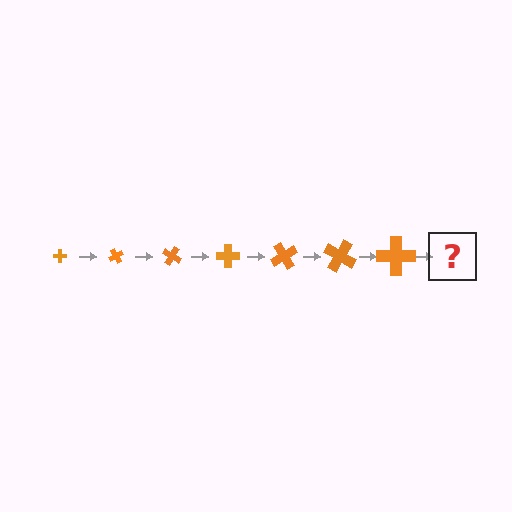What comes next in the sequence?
The next element should be a cross, larger than the previous one and rotated 420 degrees from the start.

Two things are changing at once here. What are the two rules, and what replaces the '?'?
The two rules are that the cross grows larger each step and it rotates 60 degrees each step. The '?' should be a cross, larger than the previous one and rotated 420 degrees from the start.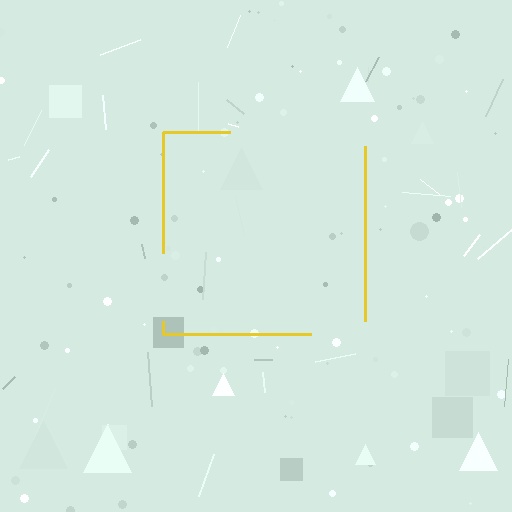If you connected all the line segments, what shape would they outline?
They would outline a square.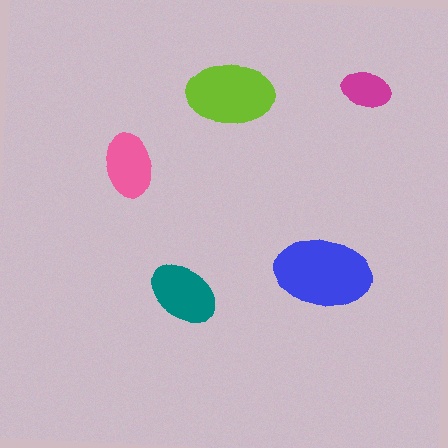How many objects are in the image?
There are 5 objects in the image.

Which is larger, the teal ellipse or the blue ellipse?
The blue one.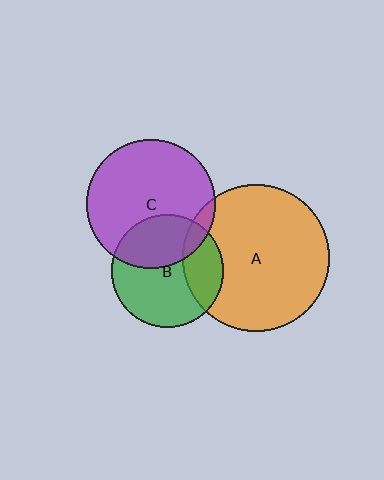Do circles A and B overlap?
Yes.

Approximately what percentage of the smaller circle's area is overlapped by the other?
Approximately 25%.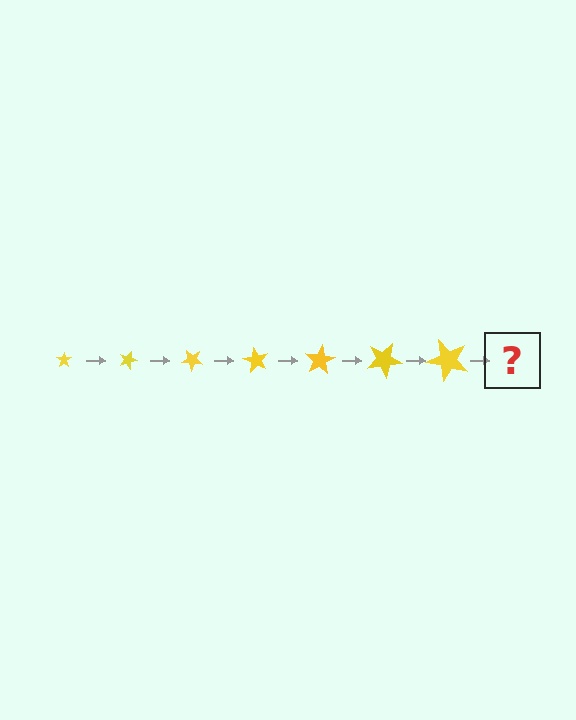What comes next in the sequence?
The next element should be a star, larger than the previous one and rotated 140 degrees from the start.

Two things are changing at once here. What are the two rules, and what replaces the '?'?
The two rules are that the star grows larger each step and it rotates 20 degrees each step. The '?' should be a star, larger than the previous one and rotated 140 degrees from the start.